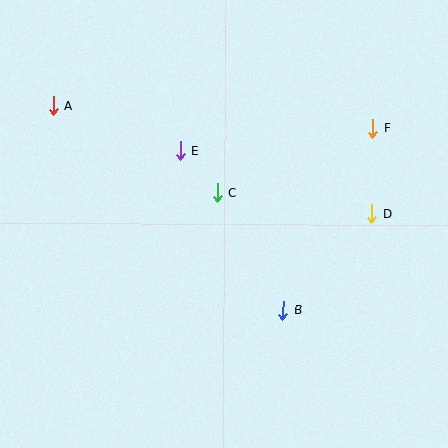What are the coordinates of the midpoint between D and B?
The midpoint between D and B is at (328, 262).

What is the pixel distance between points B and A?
The distance between B and A is 309 pixels.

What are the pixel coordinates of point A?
Point A is at (53, 106).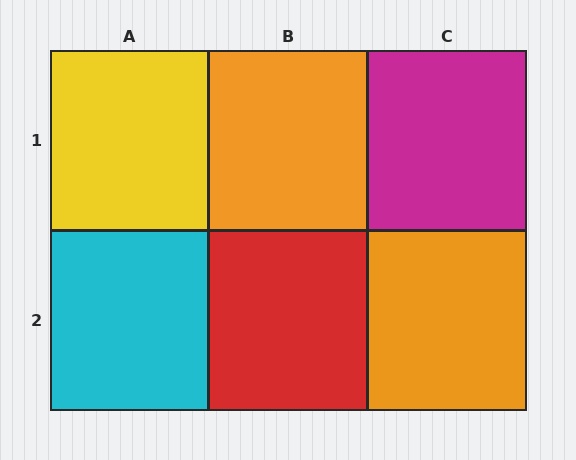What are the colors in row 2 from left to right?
Cyan, red, orange.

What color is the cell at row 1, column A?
Yellow.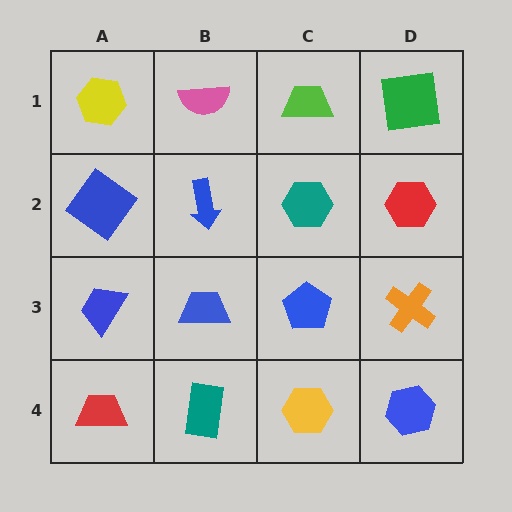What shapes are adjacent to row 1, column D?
A red hexagon (row 2, column D), a lime trapezoid (row 1, column C).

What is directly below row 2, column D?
An orange cross.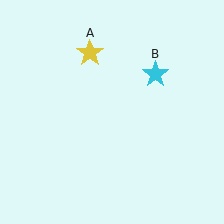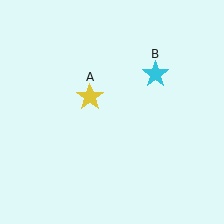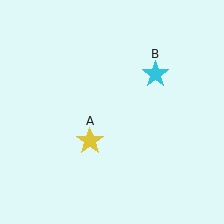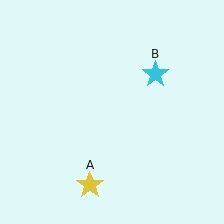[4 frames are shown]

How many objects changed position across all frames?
1 object changed position: yellow star (object A).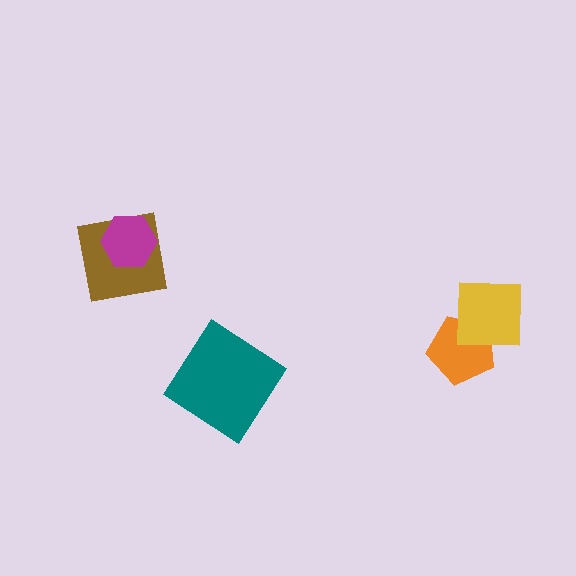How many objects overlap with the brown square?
1 object overlaps with the brown square.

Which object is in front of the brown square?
The magenta hexagon is in front of the brown square.